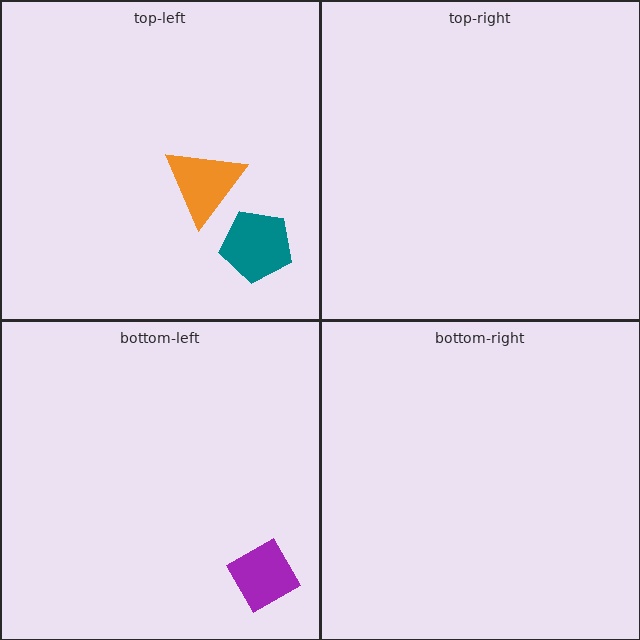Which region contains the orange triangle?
The top-left region.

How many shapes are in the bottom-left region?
1.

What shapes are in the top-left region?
The orange triangle, the teal pentagon.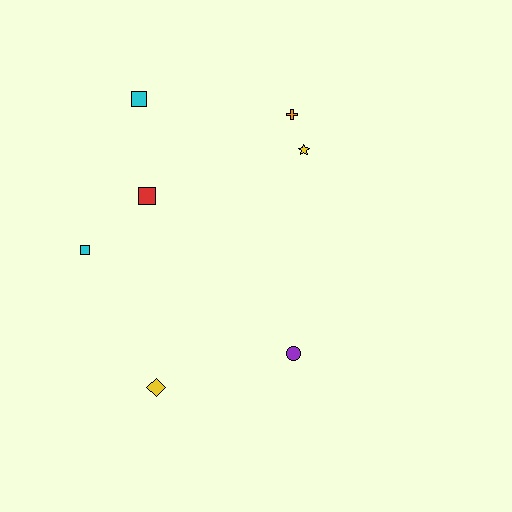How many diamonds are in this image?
There is 1 diamond.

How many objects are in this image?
There are 7 objects.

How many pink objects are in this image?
There are no pink objects.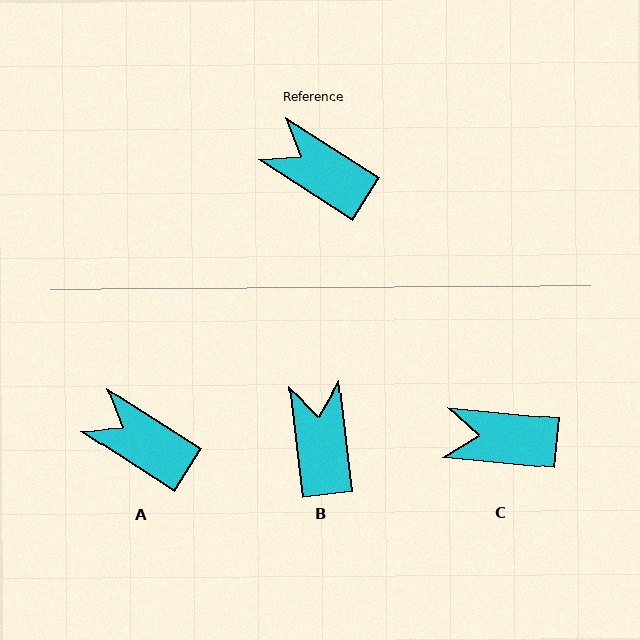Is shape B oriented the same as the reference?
No, it is off by about 50 degrees.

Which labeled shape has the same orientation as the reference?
A.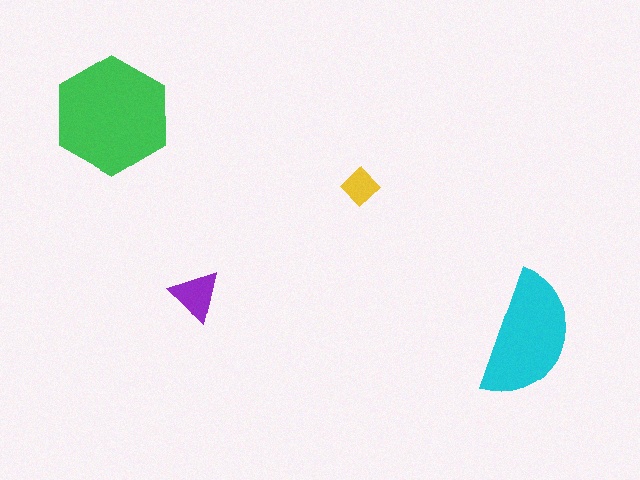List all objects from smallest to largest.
The yellow diamond, the purple triangle, the cyan semicircle, the green hexagon.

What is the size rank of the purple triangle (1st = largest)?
3rd.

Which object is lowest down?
The cyan semicircle is bottommost.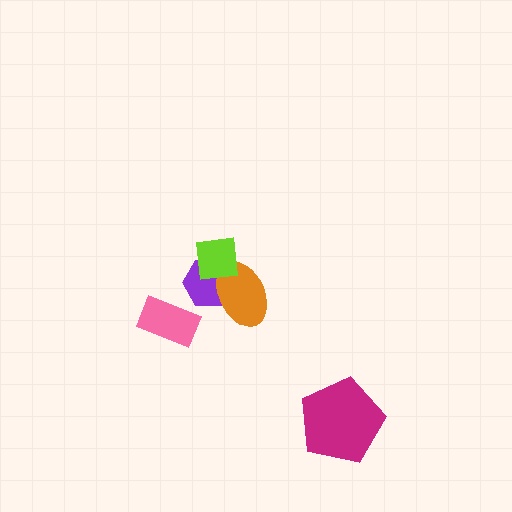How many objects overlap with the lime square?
2 objects overlap with the lime square.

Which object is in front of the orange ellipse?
The lime square is in front of the orange ellipse.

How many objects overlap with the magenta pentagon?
0 objects overlap with the magenta pentagon.